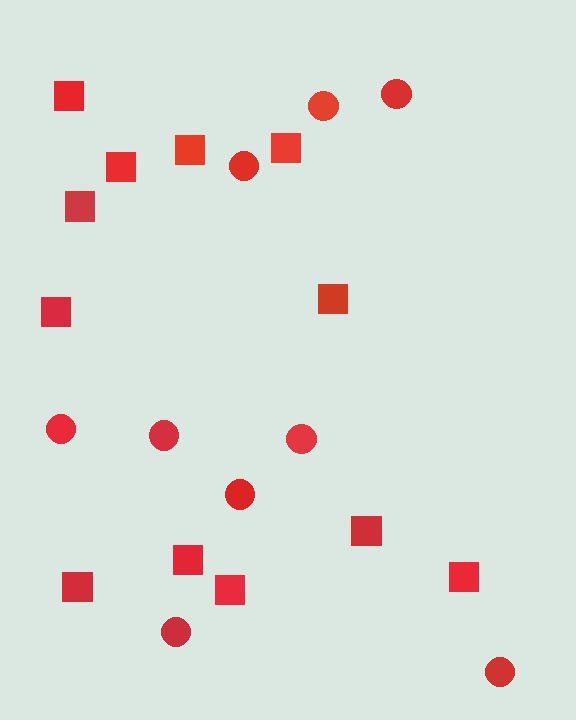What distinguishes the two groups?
There are 2 groups: one group of squares (12) and one group of circles (9).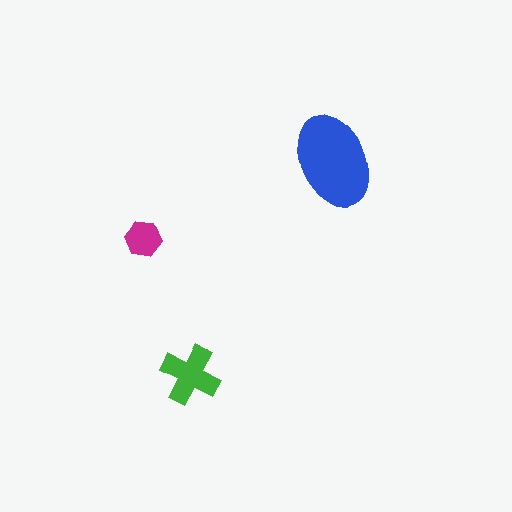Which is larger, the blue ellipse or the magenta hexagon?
The blue ellipse.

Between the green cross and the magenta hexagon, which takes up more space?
The green cross.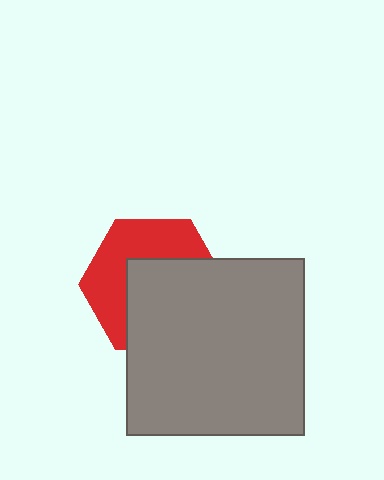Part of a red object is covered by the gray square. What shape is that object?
It is a hexagon.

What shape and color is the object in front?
The object in front is a gray square.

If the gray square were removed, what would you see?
You would see the complete red hexagon.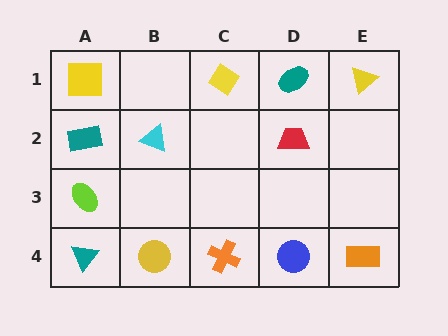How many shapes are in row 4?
5 shapes.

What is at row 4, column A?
A teal triangle.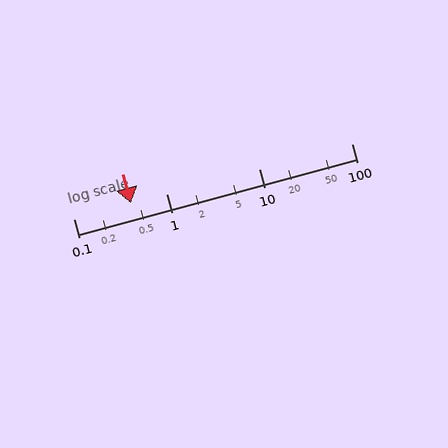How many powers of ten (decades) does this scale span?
The scale spans 3 decades, from 0.1 to 100.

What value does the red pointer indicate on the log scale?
The pointer indicates approximately 0.42.